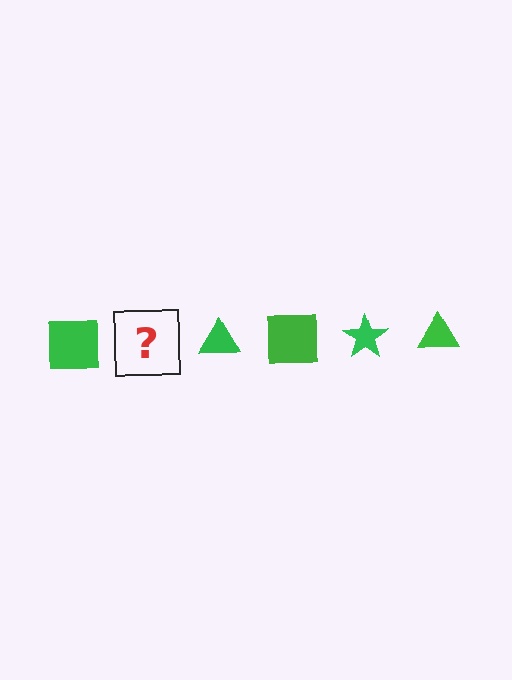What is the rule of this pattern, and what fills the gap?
The rule is that the pattern cycles through square, star, triangle shapes in green. The gap should be filled with a green star.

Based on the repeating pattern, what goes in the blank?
The blank should be a green star.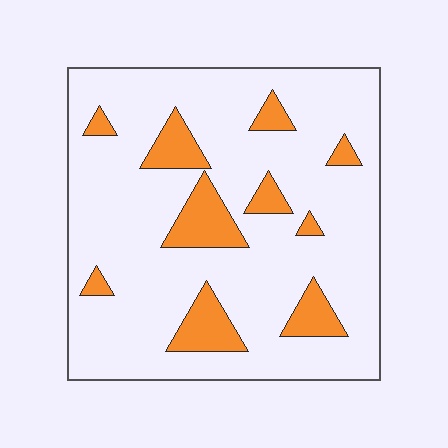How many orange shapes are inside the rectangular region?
10.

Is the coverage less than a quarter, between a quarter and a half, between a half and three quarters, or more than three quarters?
Less than a quarter.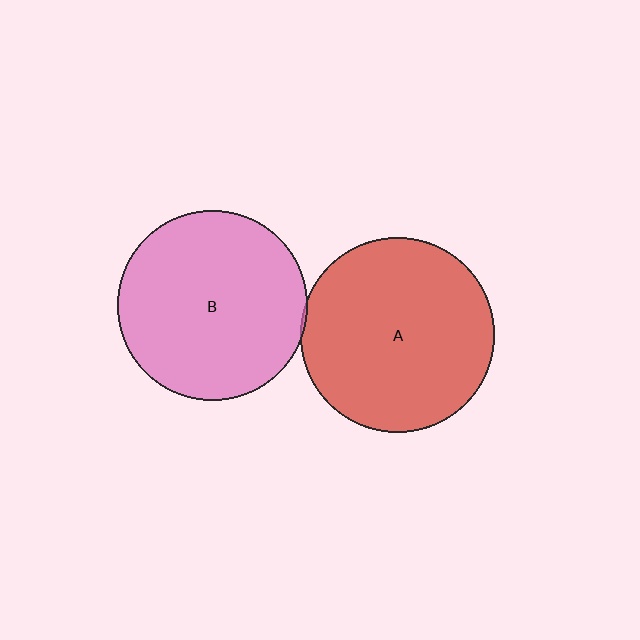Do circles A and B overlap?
Yes.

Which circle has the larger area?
Circle A (red).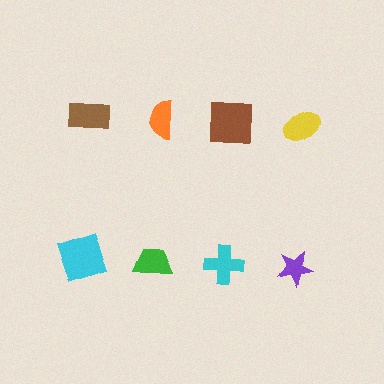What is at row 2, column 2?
A green trapezoid.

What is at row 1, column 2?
An orange semicircle.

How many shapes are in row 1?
4 shapes.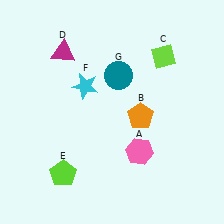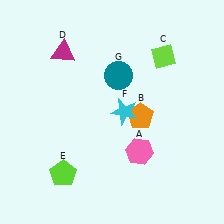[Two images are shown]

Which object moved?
The cyan star (F) moved right.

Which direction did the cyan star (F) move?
The cyan star (F) moved right.